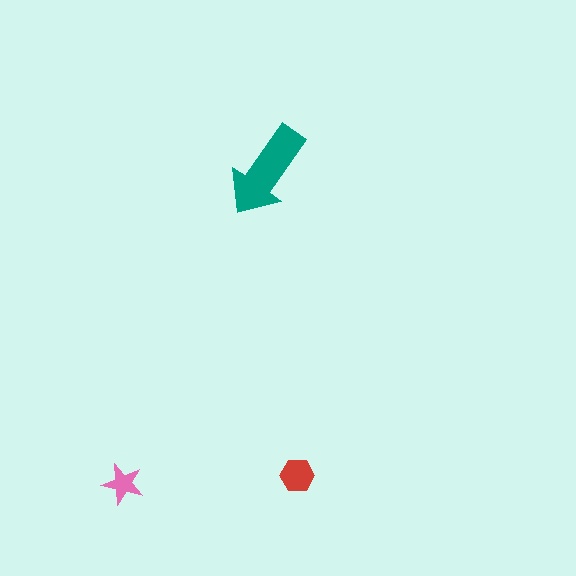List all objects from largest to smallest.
The teal arrow, the red hexagon, the pink star.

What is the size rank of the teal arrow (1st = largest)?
1st.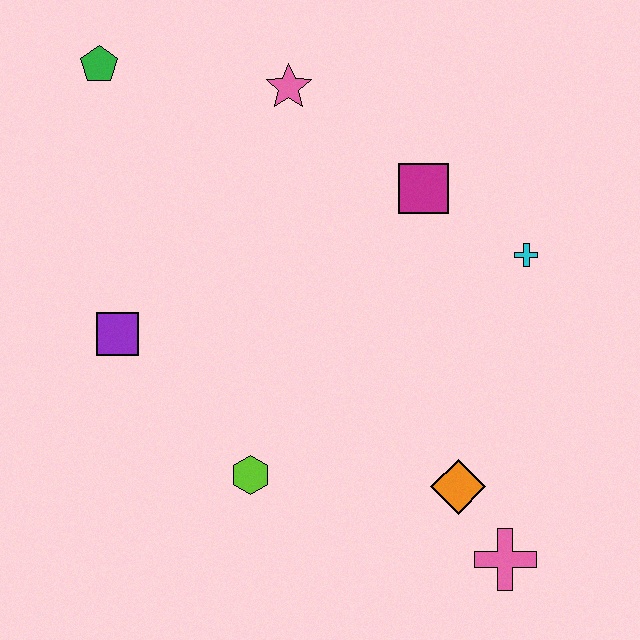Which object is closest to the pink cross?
The orange diamond is closest to the pink cross.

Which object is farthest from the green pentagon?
The pink cross is farthest from the green pentagon.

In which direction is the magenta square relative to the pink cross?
The magenta square is above the pink cross.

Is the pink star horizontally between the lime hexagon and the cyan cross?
Yes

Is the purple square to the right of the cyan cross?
No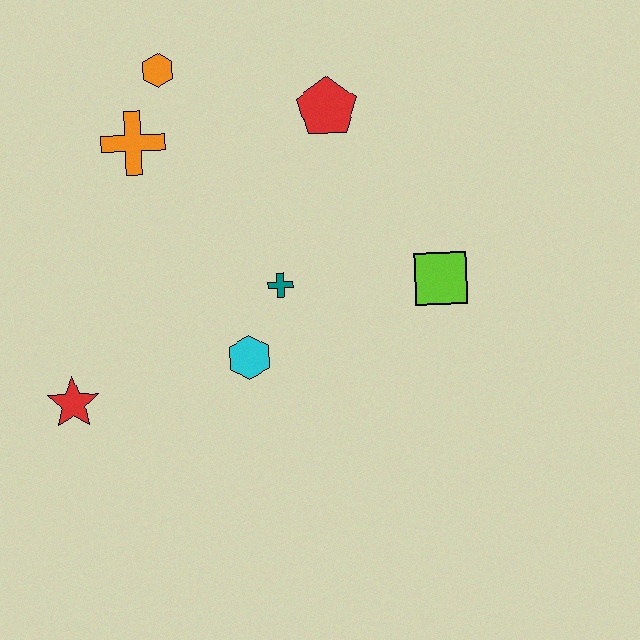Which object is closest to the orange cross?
The orange hexagon is closest to the orange cross.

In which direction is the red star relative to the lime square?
The red star is to the left of the lime square.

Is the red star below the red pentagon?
Yes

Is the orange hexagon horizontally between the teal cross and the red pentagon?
No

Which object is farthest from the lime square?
The red star is farthest from the lime square.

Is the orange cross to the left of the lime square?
Yes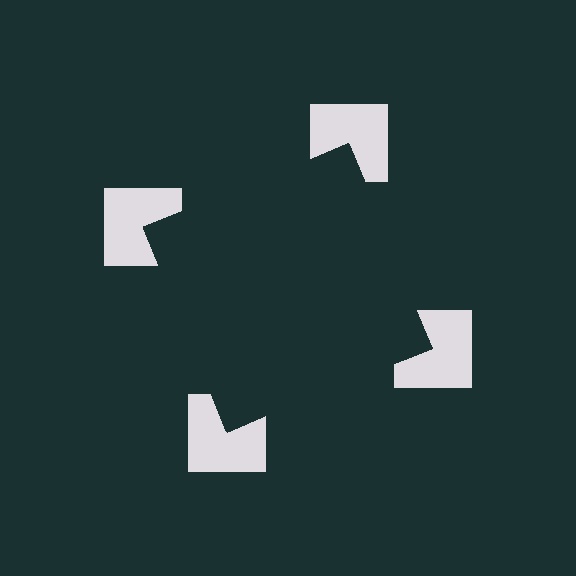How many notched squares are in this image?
There are 4 — one at each vertex of the illusory square.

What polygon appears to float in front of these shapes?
An illusory square — its edges are inferred from the aligned wedge cuts in the notched squares, not physically drawn.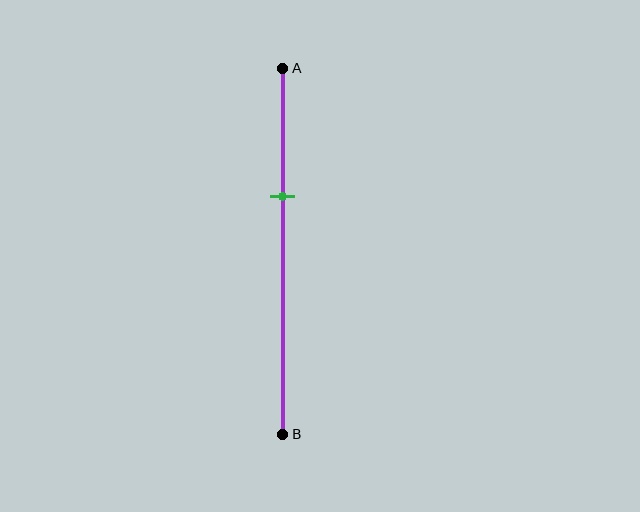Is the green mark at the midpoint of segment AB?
No, the mark is at about 35% from A, not at the 50% midpoint.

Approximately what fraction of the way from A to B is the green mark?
The green mark is approximately 35% of the way from A to B.